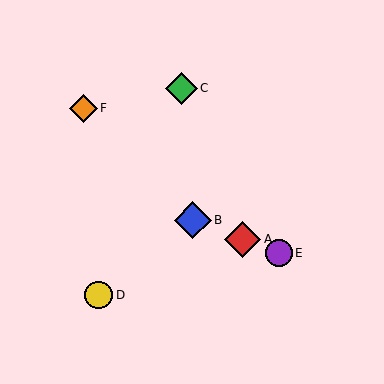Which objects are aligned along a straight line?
Objects A, B, E are aligned along a straight line.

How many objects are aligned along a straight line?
3 objects (A, B, E) are aligned along a straight line.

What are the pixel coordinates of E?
Object E is at (279, 253).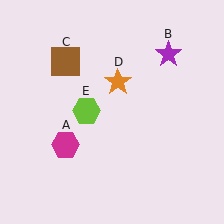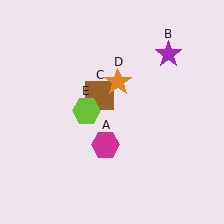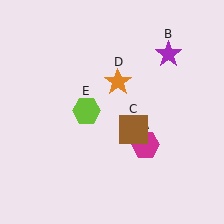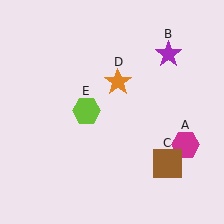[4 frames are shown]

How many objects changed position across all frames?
2 objects changed position: magenta hexagon (object A), brown square (object C).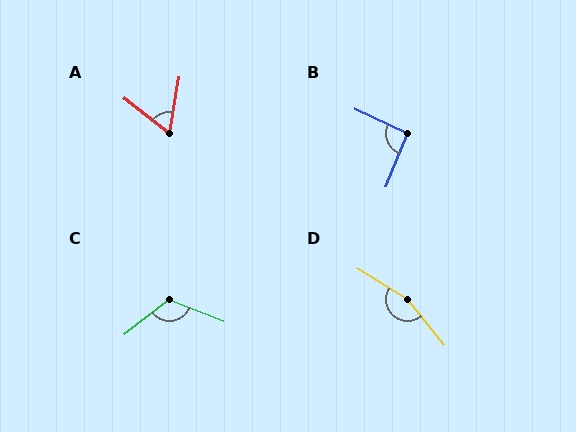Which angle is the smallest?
A, at approximately 62 degrees.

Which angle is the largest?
D, at approximately 161 degrees.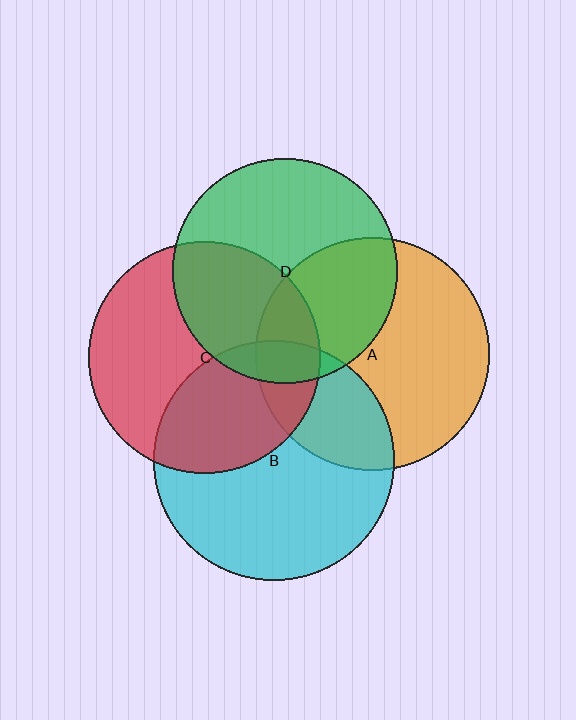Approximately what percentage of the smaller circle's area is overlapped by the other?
Approximately 15%.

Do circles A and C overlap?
Yes.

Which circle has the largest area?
Circle B (cyan).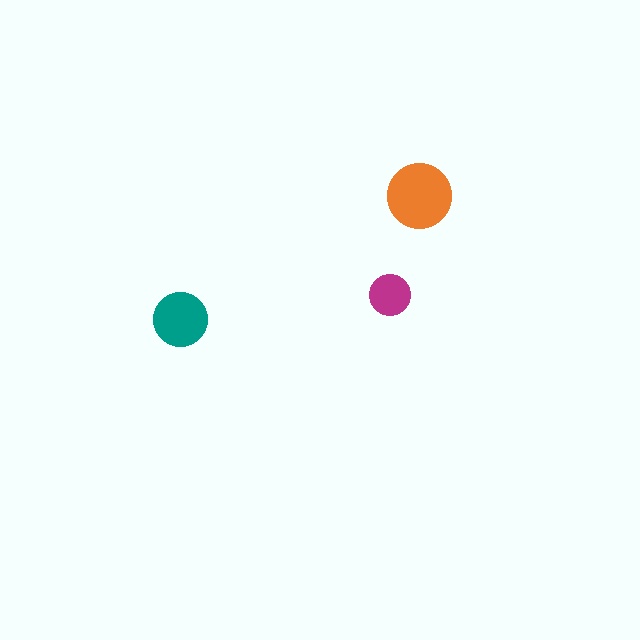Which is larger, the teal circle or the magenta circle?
The teal one.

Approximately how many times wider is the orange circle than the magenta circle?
About 1.5 times wider.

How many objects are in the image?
There are 3 objects in the image.